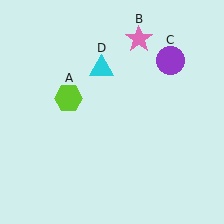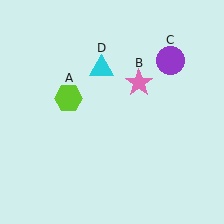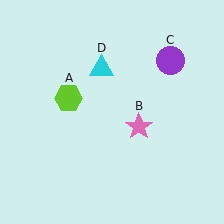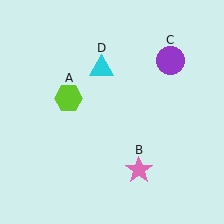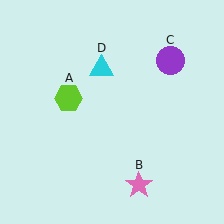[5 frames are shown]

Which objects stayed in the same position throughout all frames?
Lime hexagon (object A) and purple circle (object C) and cyan triangle (object D) remained stationary.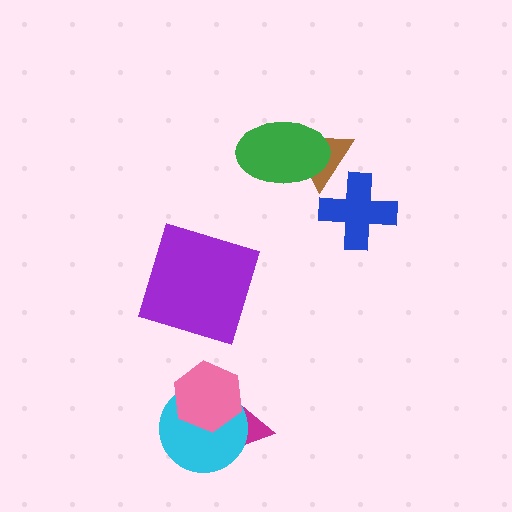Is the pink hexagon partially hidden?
No, no other shape covers it.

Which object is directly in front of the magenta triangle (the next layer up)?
The cyan circle is directly in front of the magenta triangle.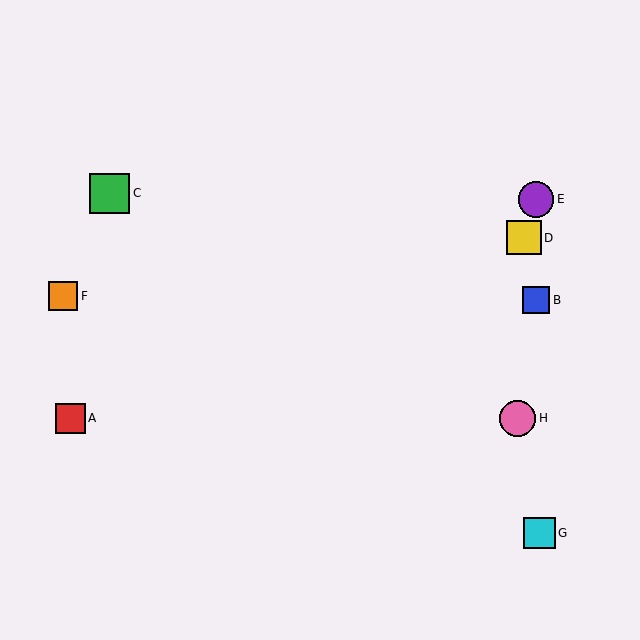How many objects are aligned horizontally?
2 objects (A, H) are aligned horizontally.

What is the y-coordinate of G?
Object G is at y≈533.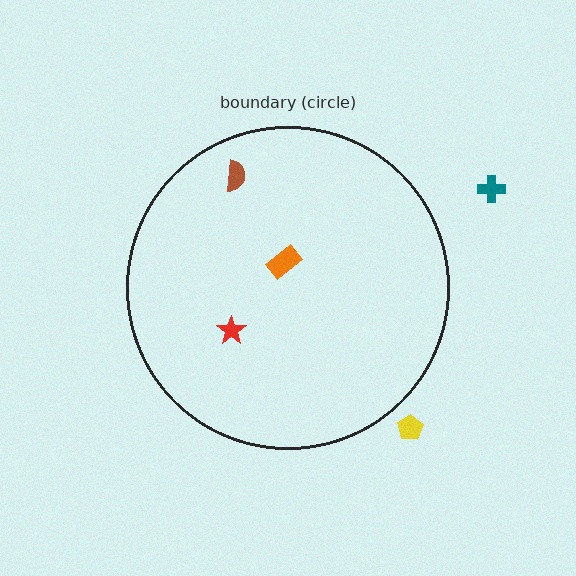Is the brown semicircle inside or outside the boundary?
Inside.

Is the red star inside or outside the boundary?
Inside.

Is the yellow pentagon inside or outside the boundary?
Outside.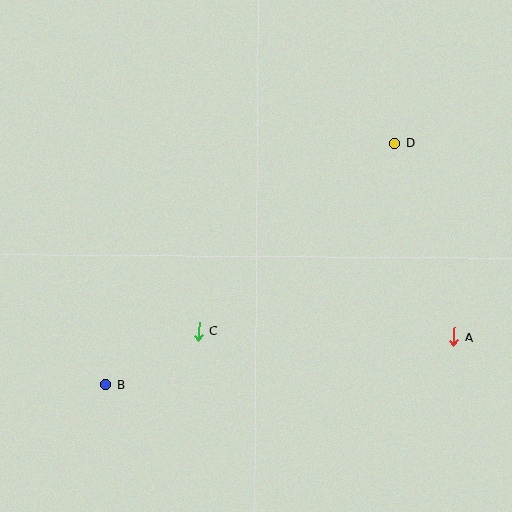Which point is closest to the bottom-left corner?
Point B is closest to the bottom-left corner.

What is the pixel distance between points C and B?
The distance between C and B is 108 pixels.